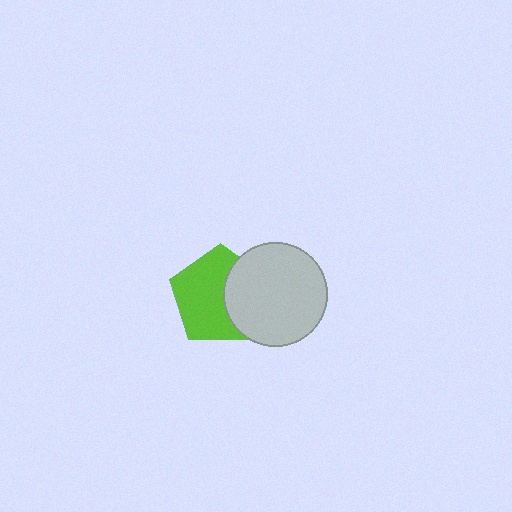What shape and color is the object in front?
The object in front is a light gray circle.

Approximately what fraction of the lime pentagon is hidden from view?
Roughly 37% of the lime pentagon is hidden behind the light gray circle.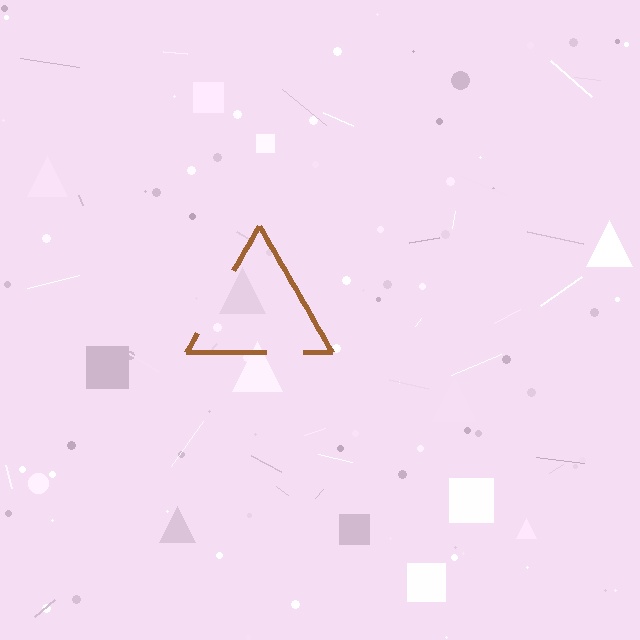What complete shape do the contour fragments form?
The contour fragments form a triangle.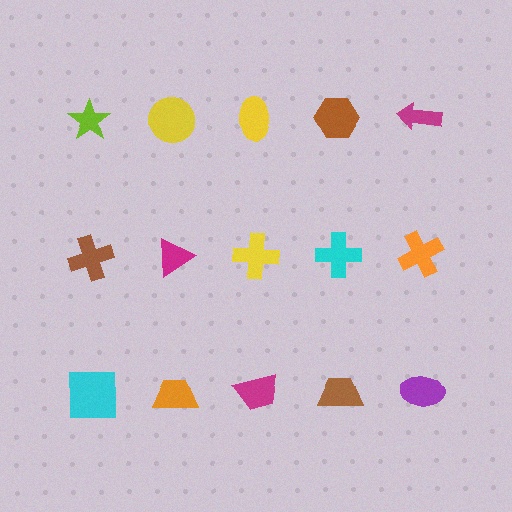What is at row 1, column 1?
A lime star.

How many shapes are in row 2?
5 shapes.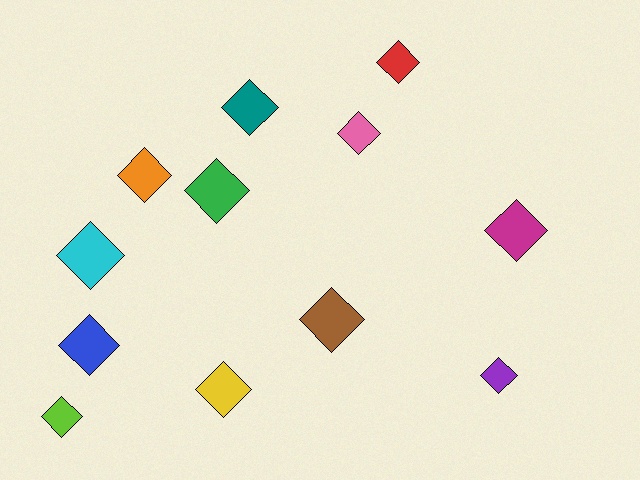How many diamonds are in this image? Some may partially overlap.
There are 12 diamonds.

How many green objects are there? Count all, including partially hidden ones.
There is 1 green object.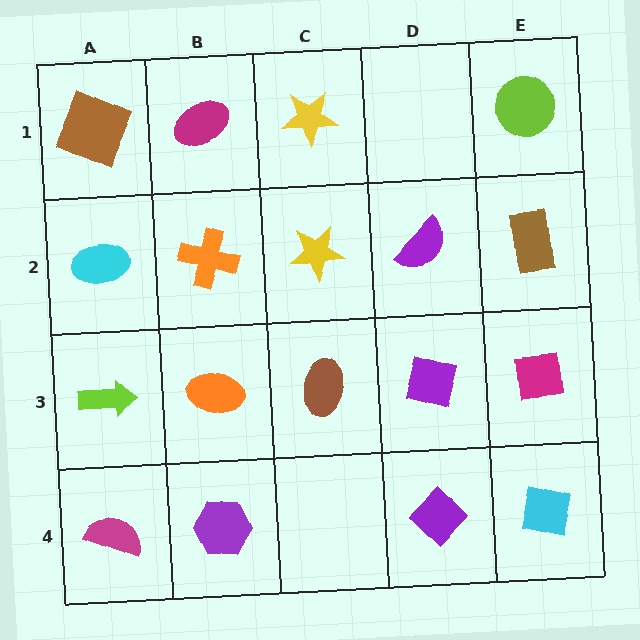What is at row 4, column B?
A purple hexagon.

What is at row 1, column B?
A magenta ellipse.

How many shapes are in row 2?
5 shapes.